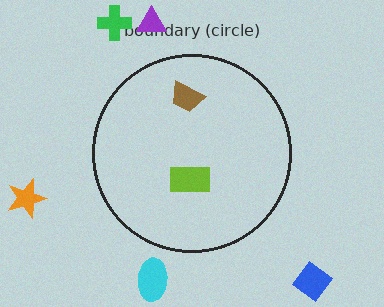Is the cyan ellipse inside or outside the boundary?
Outside.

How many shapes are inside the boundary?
2 inside, 5 outside.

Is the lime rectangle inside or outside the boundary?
Inside.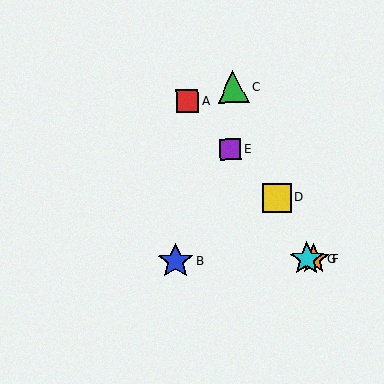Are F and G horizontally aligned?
Yes, both are at y≈259.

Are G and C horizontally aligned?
No, G is at y≈259 and C is at y≈87.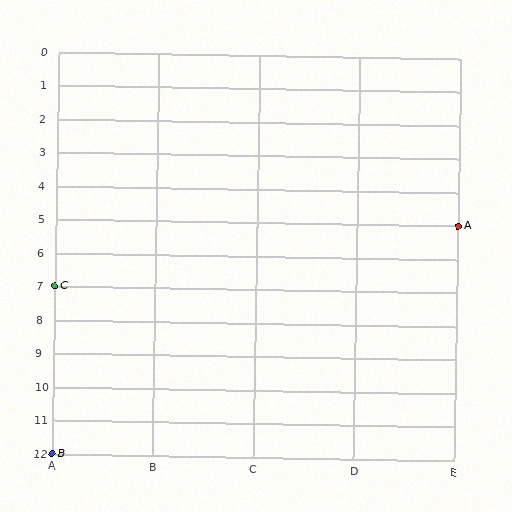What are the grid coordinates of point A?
Point A is at grid coordinates (E, 5).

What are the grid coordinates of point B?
Point B is at grid coordinates (A, 12).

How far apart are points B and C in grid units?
Points B and C are 5 rows apart.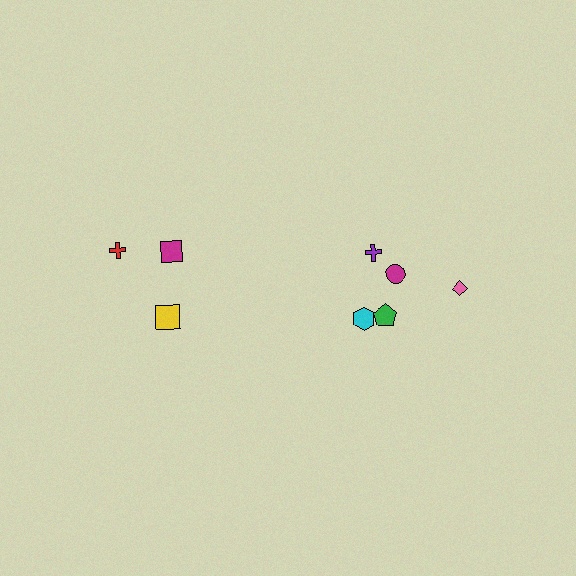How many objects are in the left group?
There are 3 objects.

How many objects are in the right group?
There are 5 objects.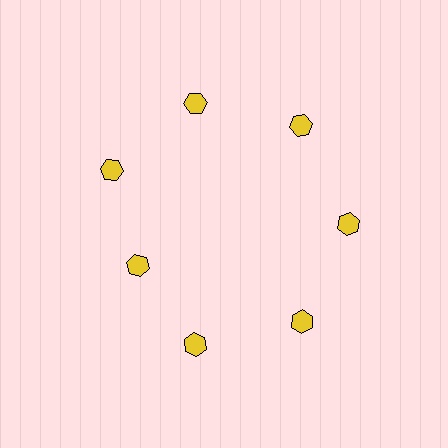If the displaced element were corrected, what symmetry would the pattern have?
It would have 7-fold rotational symmetry — the pattern would map onto itself every 51 degrees.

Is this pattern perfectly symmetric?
No. The 7 yellow hexagons are arranged in a ring, but one element near the 8 o'clock position is pulled inward toward the center, breaking the 7-fold rotational symmetry.